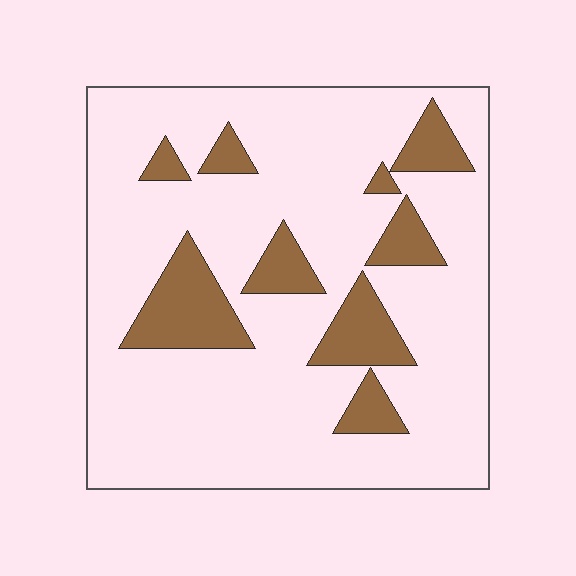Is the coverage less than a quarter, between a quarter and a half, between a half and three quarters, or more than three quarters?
Less than a quarter.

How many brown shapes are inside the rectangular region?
9.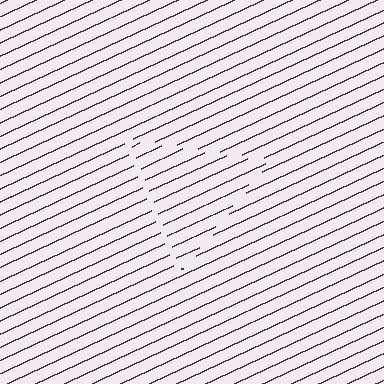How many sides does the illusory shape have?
3 sides — the line-ends trace a triangle.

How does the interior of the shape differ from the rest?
The interior of the shape contains the same grating, shifted by half a period — the contour is defined by the phase discontinuity where line-ends from the inner and outer gratings abut.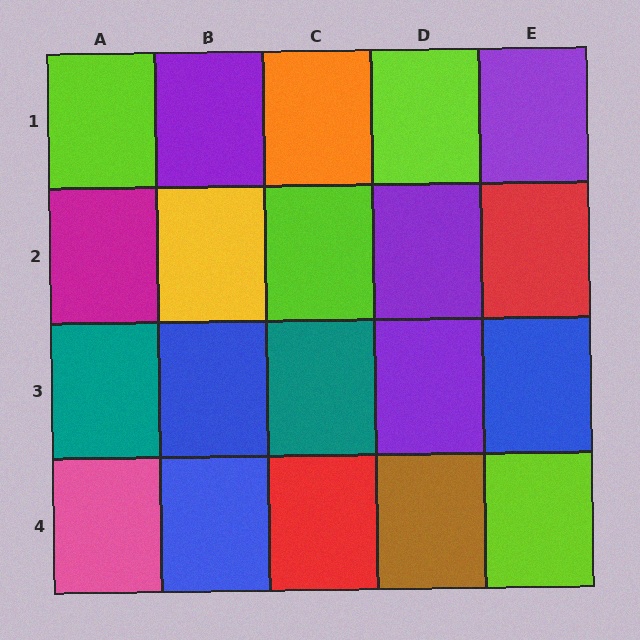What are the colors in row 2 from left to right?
Magenta, yellow, lime, purple, red.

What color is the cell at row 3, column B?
Blue.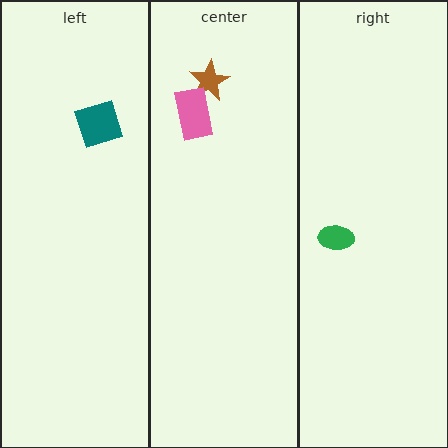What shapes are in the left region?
The teal square.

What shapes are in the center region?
The brown star, the pink rectangle.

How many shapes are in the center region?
2.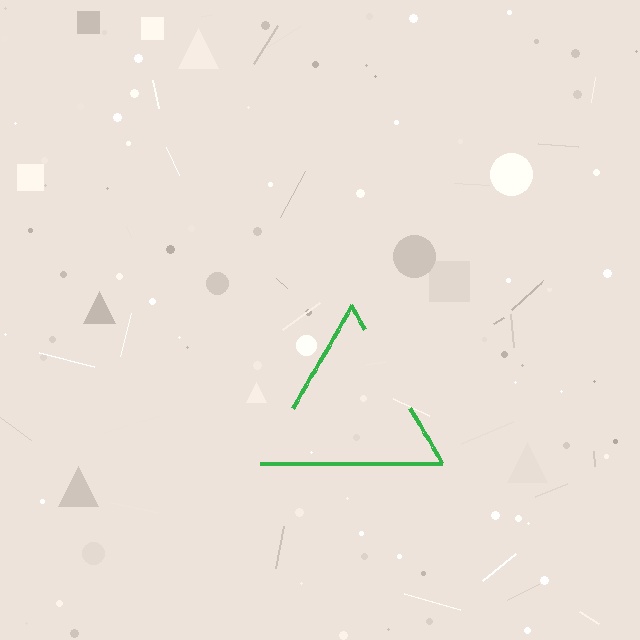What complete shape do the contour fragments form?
The contour fragments form a triangle.